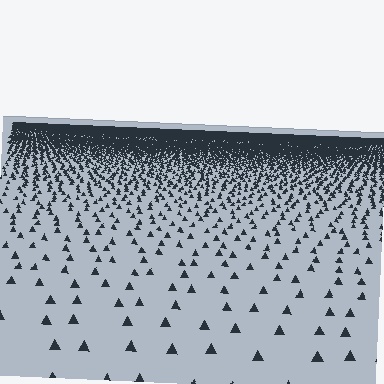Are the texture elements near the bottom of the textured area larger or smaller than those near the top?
Larger. Near the bottom, elements are closer to the viewer and appear at a bigger on-screen size.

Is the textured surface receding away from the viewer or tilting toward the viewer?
The surface is receding away from the viewer. Texture elements get smaller and denser toward the top.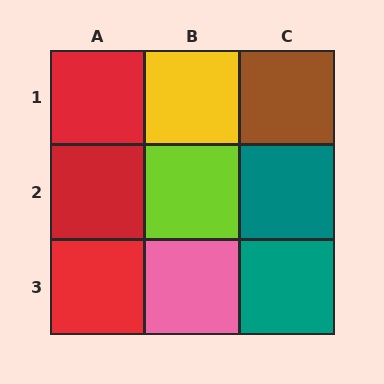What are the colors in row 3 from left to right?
Red, pink, teal.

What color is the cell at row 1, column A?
Red.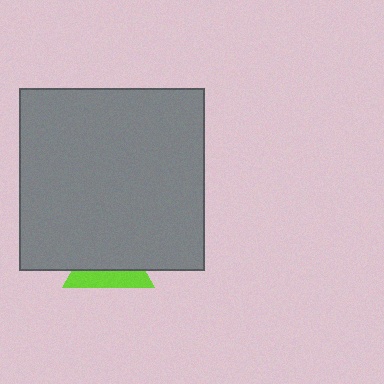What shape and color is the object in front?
The object in front is a gray rectangle.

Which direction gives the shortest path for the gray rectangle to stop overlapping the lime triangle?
Moving up gives the shortest separation.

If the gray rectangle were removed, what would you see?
You would see the complete lime triangle.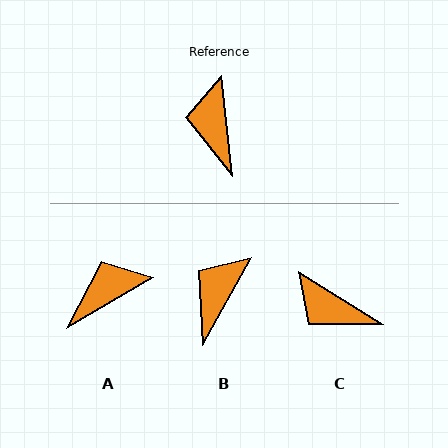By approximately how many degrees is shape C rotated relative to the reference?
Approximately 52 degrees counter-clockwise.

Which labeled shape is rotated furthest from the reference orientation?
A, about 66 degrees away.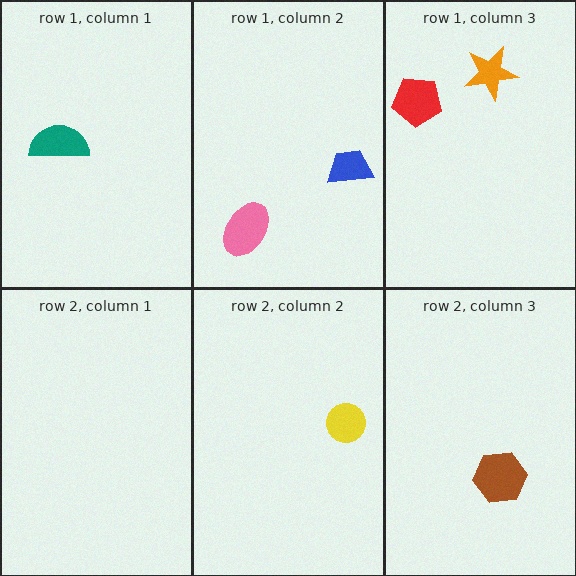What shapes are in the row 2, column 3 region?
The brown hexagon.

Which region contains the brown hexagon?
The row 2, column 3 region.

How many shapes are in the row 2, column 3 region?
1.